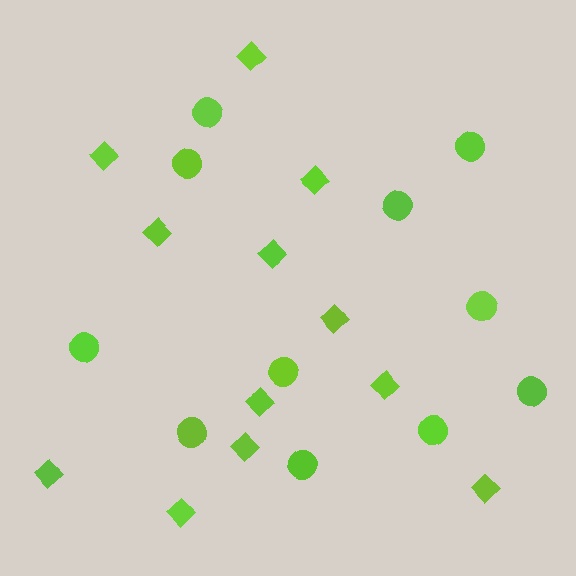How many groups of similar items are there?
There are 2 groups: one group of circles (11) and one group of diamonds (12).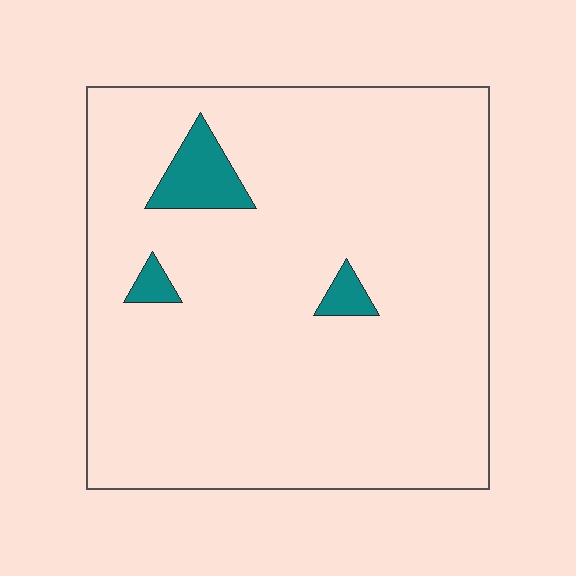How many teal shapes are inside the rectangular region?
3.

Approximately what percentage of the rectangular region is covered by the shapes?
Approximately 5%.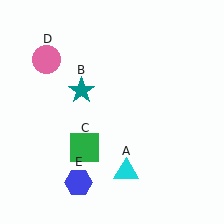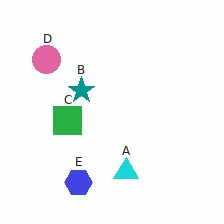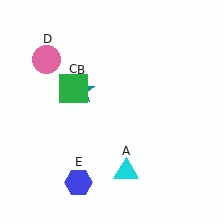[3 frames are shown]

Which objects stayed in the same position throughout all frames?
Cyan triangle (object A) and teal star (object B) and pink circle (object D) and blue hexagon (object E) remained stationary.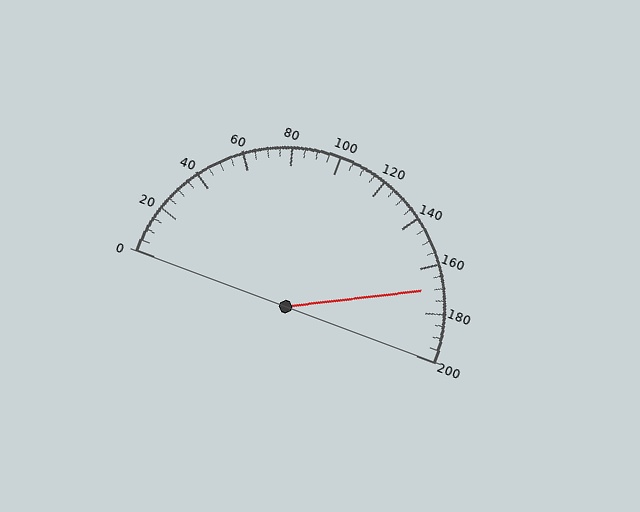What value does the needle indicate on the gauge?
The needle indicates approximately 170.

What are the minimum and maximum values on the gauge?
The gauge ranges from 0 to 200.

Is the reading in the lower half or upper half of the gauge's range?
The reading is in the upper half of the range (0 to 200).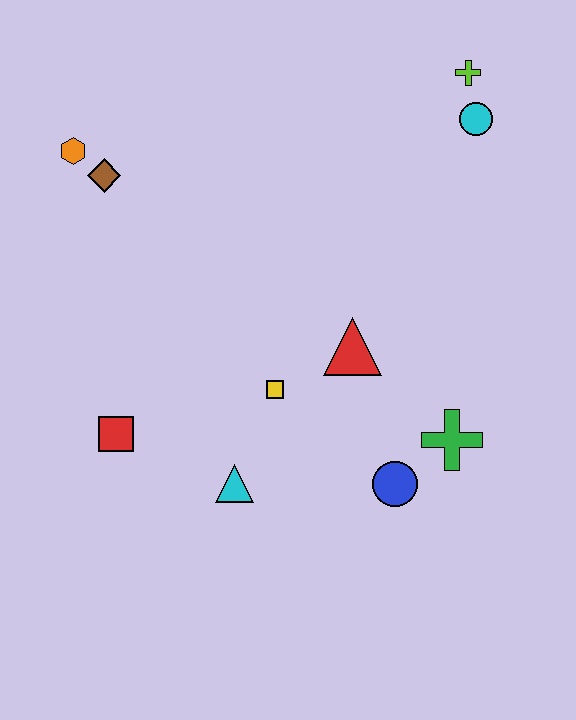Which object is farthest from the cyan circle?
The red square is farthest from the cyan circle.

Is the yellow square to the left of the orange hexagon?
No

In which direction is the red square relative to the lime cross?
The red square is below the lime cross.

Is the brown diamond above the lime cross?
No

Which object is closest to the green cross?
The blue circle is closest to the green cross.